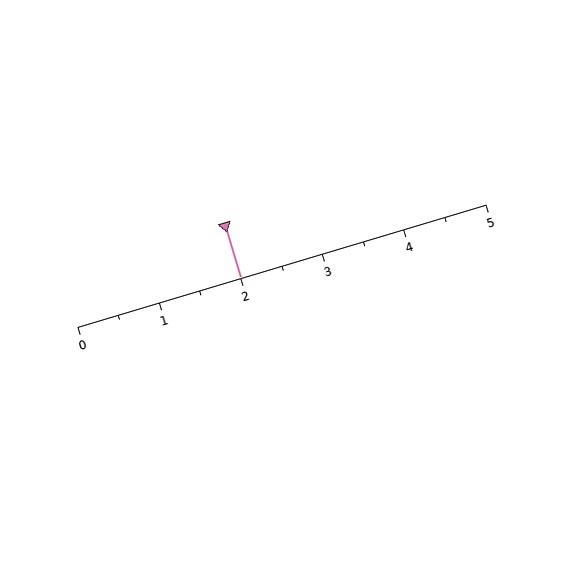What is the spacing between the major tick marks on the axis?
The major ticks are spaced 1 apart.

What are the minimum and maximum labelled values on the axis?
The axis runs from 0 to 5.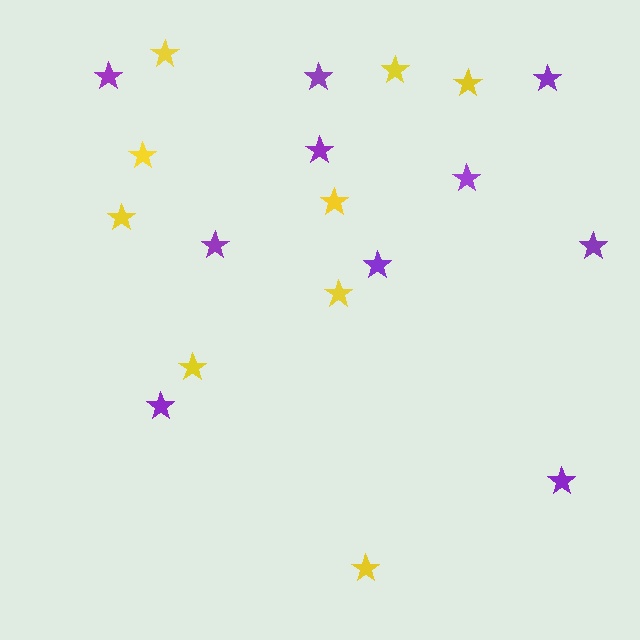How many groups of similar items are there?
There are 2 groups: one group of yellow stars (9) and one group of purple stars (10).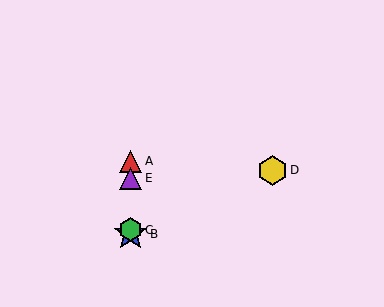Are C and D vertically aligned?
No, C is at x≈131 and D is at x≈272.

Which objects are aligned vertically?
Objects A, B, C, E are aligned vertically.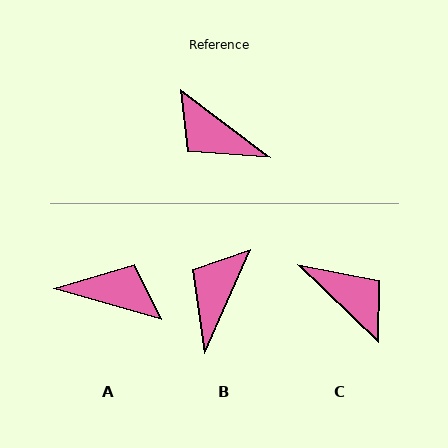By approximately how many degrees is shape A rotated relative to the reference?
Approximately 160 degrees clockwise.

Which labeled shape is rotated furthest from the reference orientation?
C, about 173 degrees away.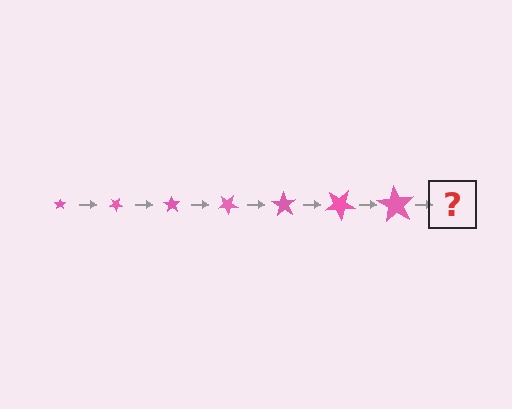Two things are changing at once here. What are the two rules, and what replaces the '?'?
The two rules are that the star grows larger each step and it rotates 35 degrees each step. The '?' should be a star, larger than the previous one and rotated 245 degrees from the start.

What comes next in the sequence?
The next element should be a star, larger than the previous one and rotated 245 degrees from the start.